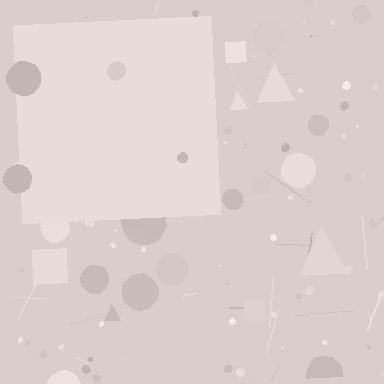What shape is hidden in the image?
A square is hidden in the image.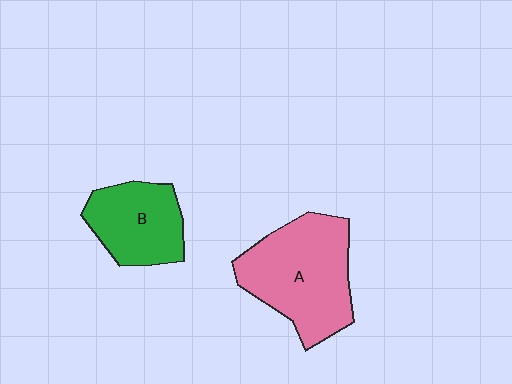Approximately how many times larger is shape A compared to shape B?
Approximately 1.5 times.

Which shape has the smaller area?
Shape B (green).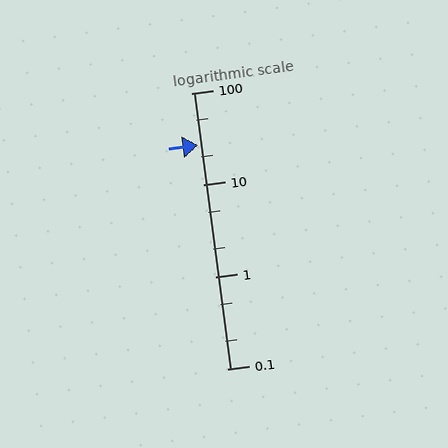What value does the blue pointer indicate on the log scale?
The pointer indicates approximately 27.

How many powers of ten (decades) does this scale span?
The scale spans 3 decades, from 0.1 to 100.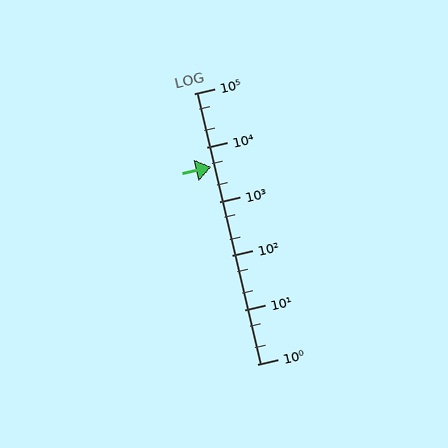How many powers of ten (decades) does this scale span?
The scale spans 5 decades, from 1 to 100000.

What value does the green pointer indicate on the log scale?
The pointer indicates approximately 4300.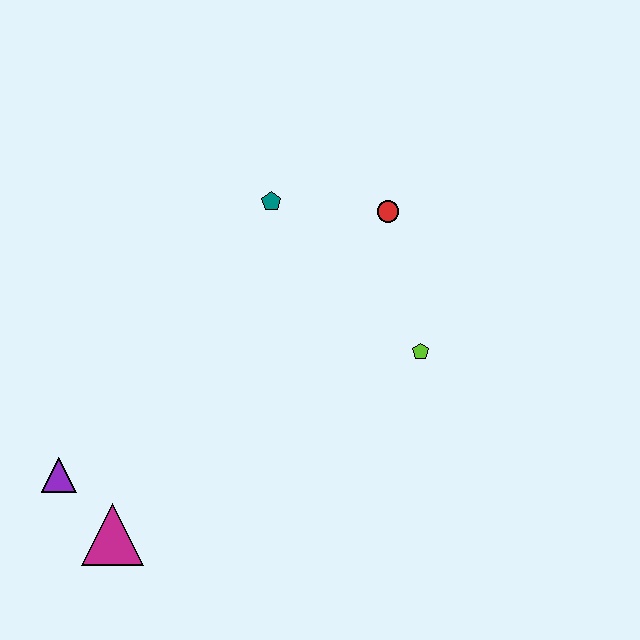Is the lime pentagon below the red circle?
Yes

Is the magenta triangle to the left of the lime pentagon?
Yes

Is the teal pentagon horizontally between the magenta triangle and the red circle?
Yes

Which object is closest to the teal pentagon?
The red circle is closest to the teal pentagon.